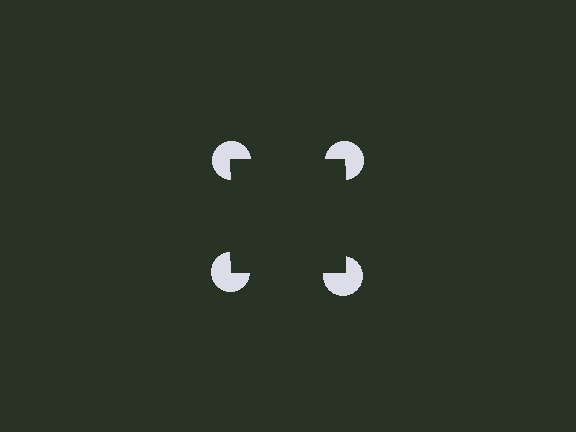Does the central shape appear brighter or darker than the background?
It typically appears slightly darker than the background, even though no actual brightness change is drawn.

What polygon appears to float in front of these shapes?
An illusory square — its edges are inferred from the aligned wedge cuts in the pac-man discs, not physically drawn.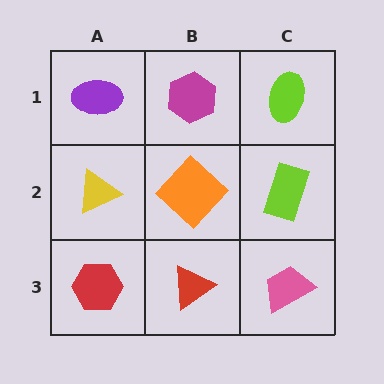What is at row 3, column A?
A red hexagon.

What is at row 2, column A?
A yellow triangle.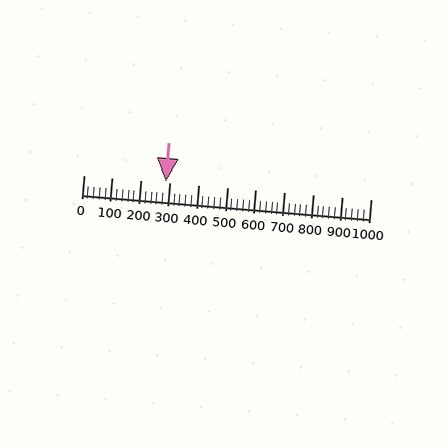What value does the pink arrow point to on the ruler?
The pink arrow points to approximately 285.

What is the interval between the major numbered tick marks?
The major tick marks are spaced 100 units apart.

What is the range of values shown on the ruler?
The ruler shows values from 0 to 1000.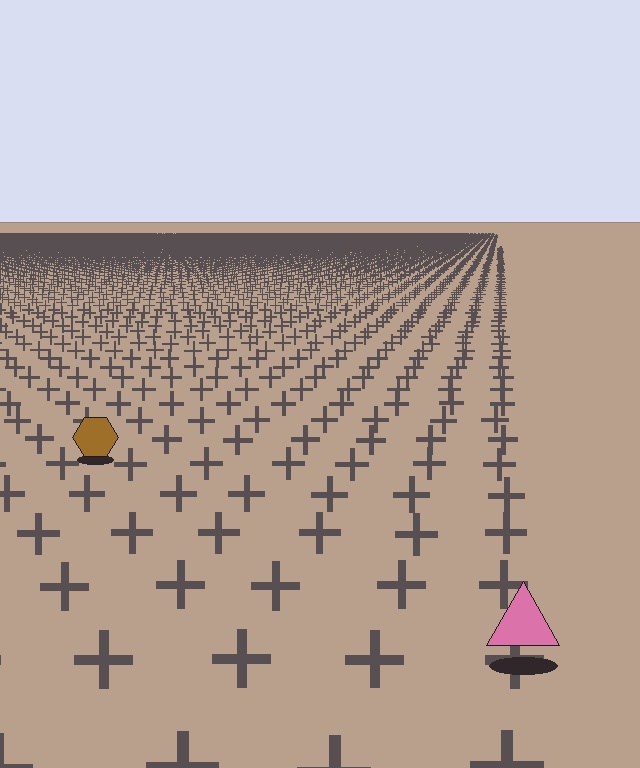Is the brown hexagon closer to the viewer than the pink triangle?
No. The pink triangle is closer — you can tell from the texture gradient: the ground texture is coarser near it.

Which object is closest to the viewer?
The pink triangle is closest. The texture marks near it are larger and more spread out.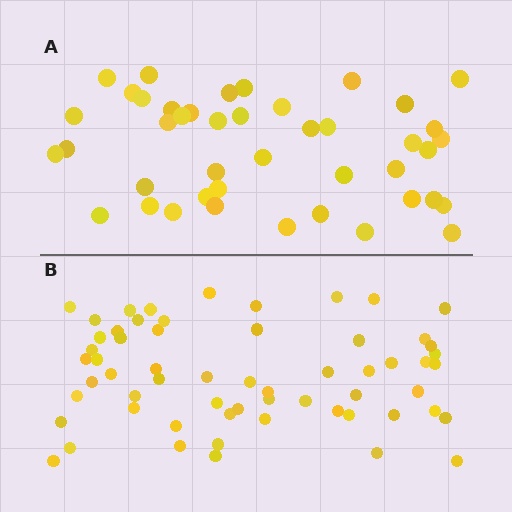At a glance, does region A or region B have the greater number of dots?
Region B (the bottom region) has more dots.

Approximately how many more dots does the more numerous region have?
Region B has approximately 15 more dots than region A.